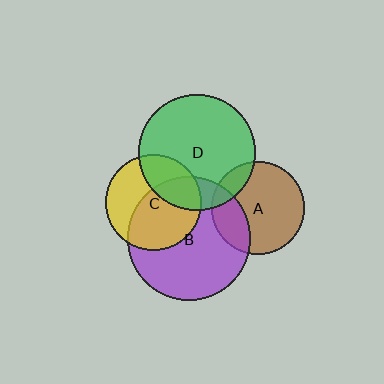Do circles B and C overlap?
Yes.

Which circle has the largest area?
Circle B (purple).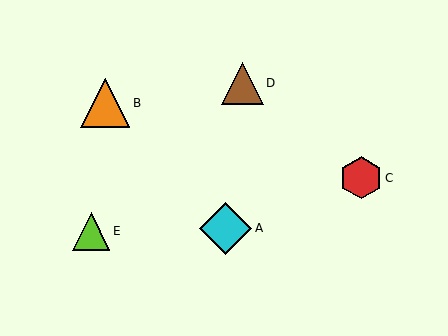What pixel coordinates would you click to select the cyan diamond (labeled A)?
Click at (225, 228) to select the cyan diamond A.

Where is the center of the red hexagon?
The center of the red hexagon is at (361, 178).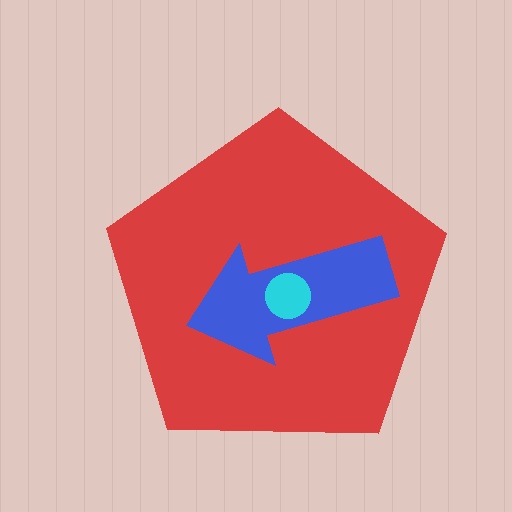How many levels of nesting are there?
3.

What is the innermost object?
The cyan circle.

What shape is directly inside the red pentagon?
The blue arrow.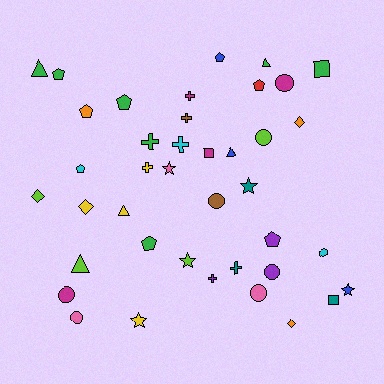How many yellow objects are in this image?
There are 4 yellow objects.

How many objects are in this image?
There are 40 objects.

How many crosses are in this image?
There are 7 crosses.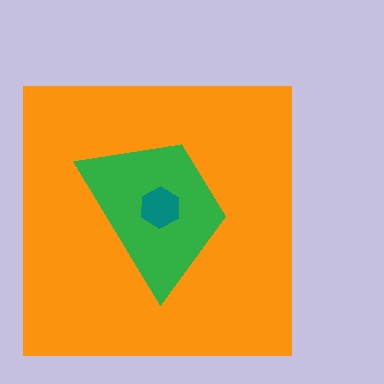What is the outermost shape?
The orange square.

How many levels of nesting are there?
3.